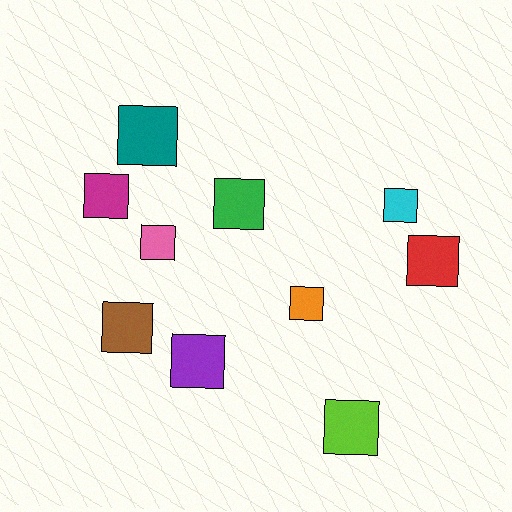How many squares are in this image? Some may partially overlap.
There are 10 squares.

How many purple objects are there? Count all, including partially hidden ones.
There is 1 purple object.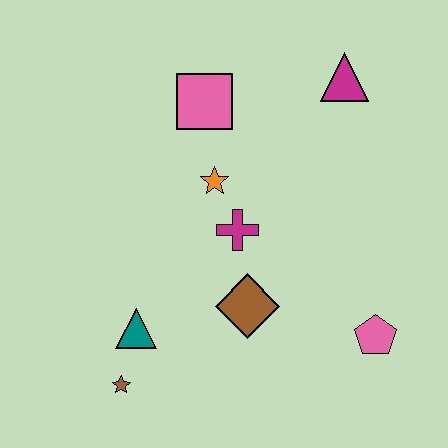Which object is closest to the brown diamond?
The magenta cross is closest to the brown diamond.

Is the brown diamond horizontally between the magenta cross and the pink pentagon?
Yes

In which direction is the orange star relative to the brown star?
The orange star is above the brown star.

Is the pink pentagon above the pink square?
No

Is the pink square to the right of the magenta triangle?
No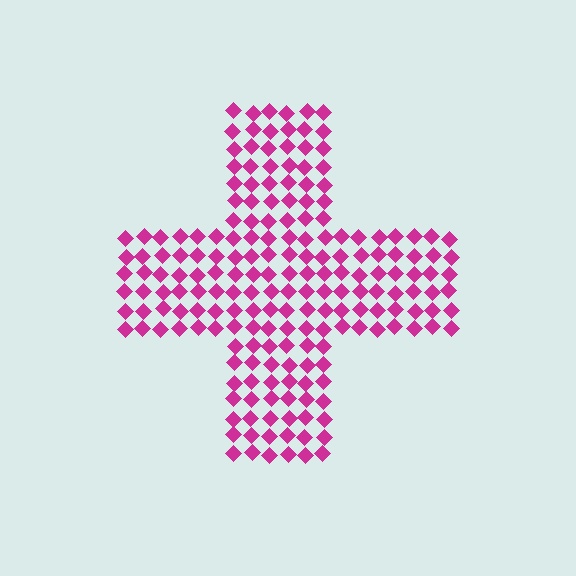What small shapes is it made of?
It is made of small diamonds.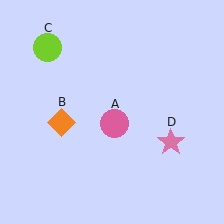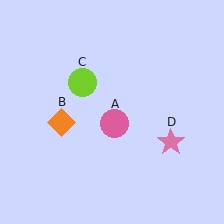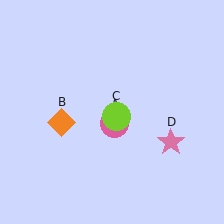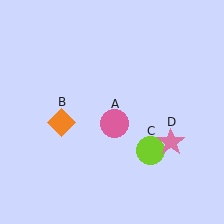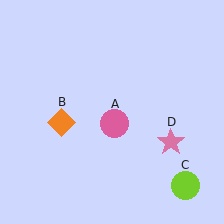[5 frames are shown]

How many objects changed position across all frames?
1 object changed position: lime circle (object C).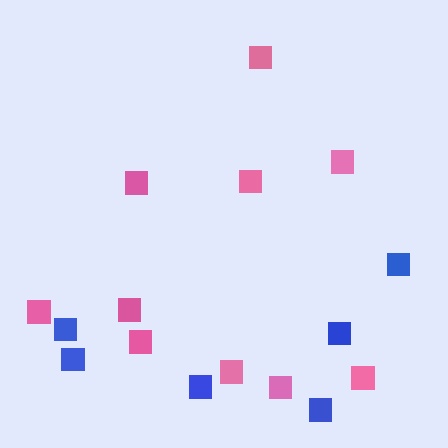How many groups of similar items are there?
There are 2 groups: one group of blue squares (6) and one group of pink squares (10).